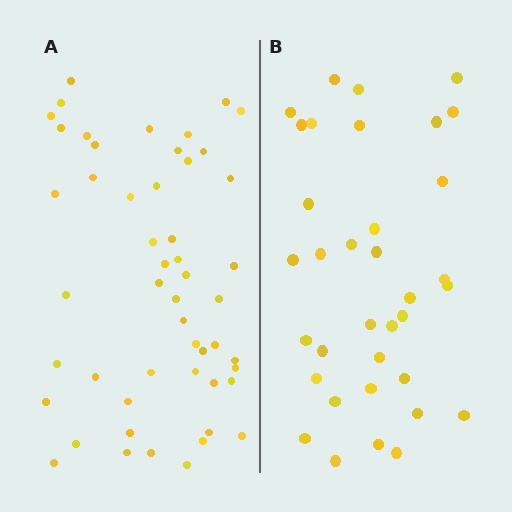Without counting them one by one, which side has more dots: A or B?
Region A (the left region) has more dots.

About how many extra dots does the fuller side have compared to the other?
Region A has approximately 15 more dots than region B.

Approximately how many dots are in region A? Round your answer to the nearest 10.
About 50 dots. (The exact count is 51, which rounds to 50.)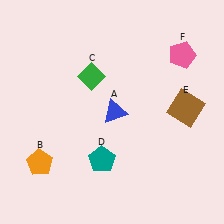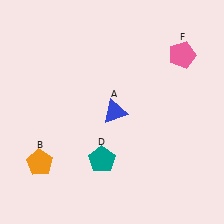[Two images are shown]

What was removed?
The brown square (E), the green diamond (C) were removed in Image 2.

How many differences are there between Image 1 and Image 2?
There are 2 differences between the two images.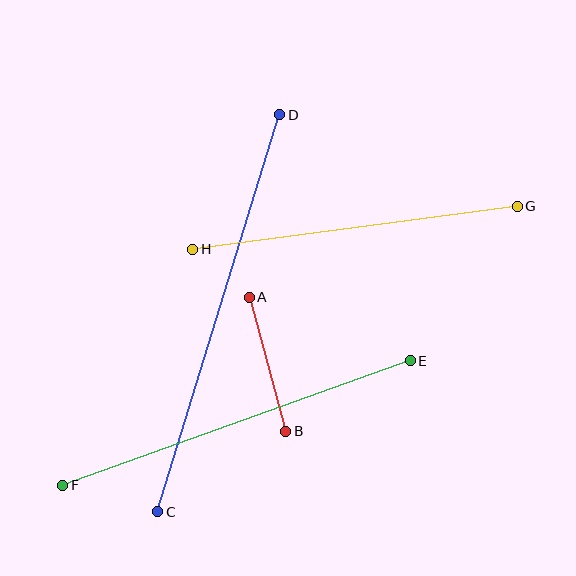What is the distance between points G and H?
The distance is approximately 327 pixels.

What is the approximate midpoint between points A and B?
The midpoint is at approximately (267, 364) pixels.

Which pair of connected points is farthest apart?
Points C and D are farthest apart.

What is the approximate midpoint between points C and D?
The midpoint is at approximately (219, 313) pixels.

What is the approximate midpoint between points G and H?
The midpoint is at approximately (355, 228) pixels.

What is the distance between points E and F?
The distance is approximately 369 pixels.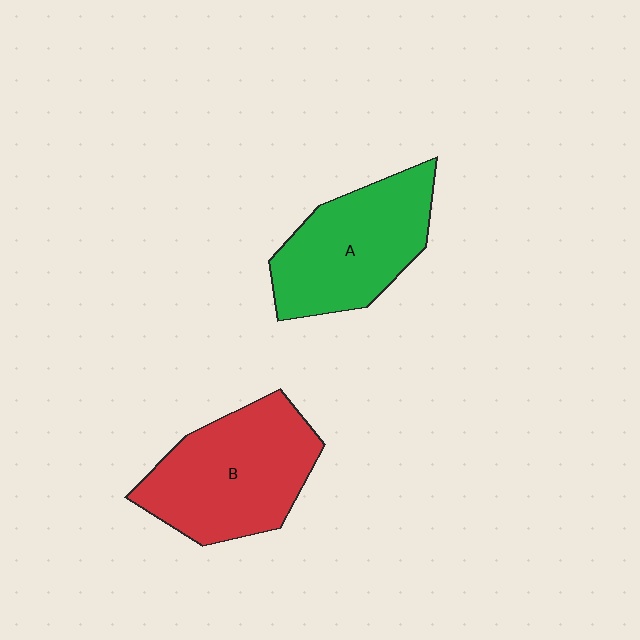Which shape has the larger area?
Shape B (red).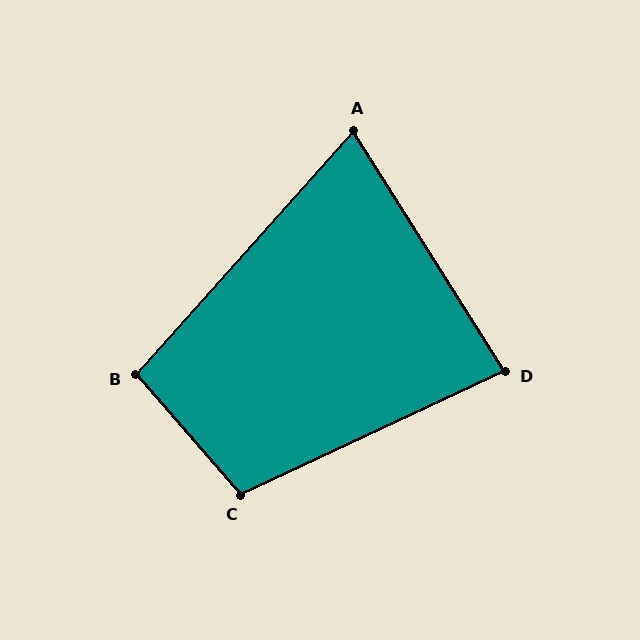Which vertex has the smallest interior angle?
A, at approximately 74 degrees.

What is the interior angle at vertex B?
Approximately 97 degrees (obtuse).